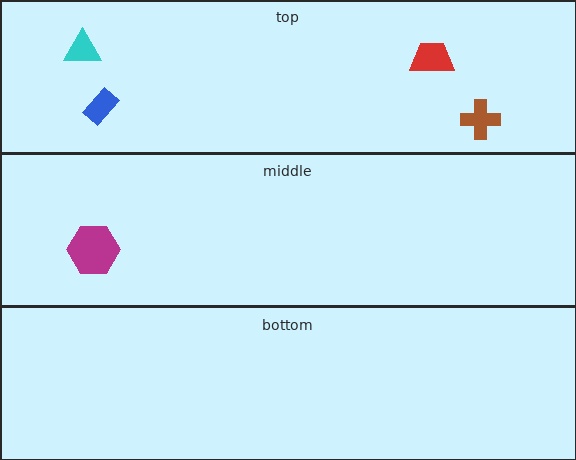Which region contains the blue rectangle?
The top region.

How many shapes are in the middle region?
1.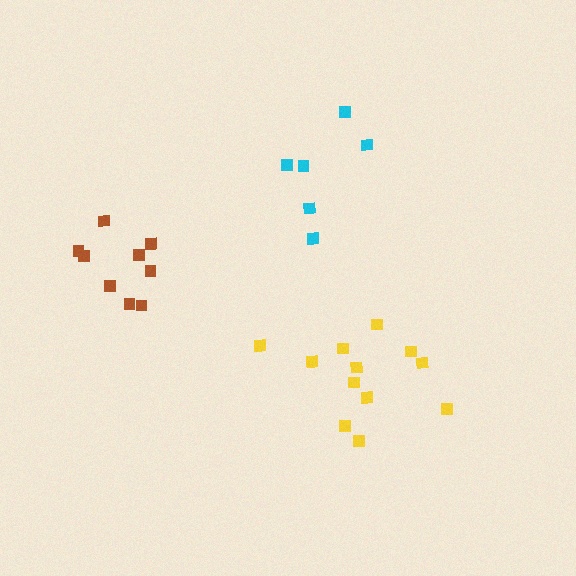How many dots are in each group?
Group 1: 12 dots, Group 2: 9 dots, Group 3: 6 dots (27 total).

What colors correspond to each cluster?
The clusters are colored: yellow, brown, cyan.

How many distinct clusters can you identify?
There are 3 distinct clusters.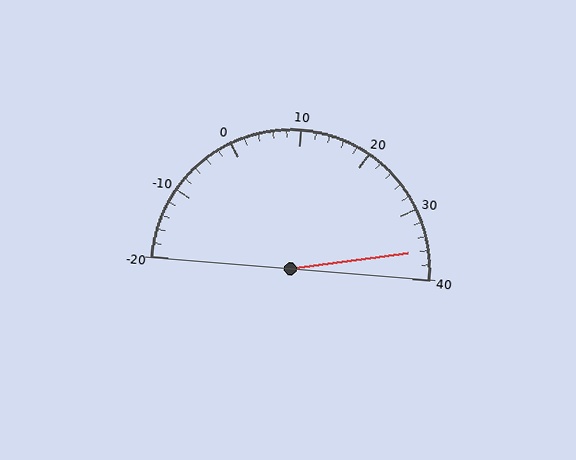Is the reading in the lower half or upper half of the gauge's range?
The reading is in the upper half of the range (-20 to 40).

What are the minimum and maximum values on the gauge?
The gauge ranges from -20 to 40.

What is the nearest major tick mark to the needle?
The nearest major tick mark is 40.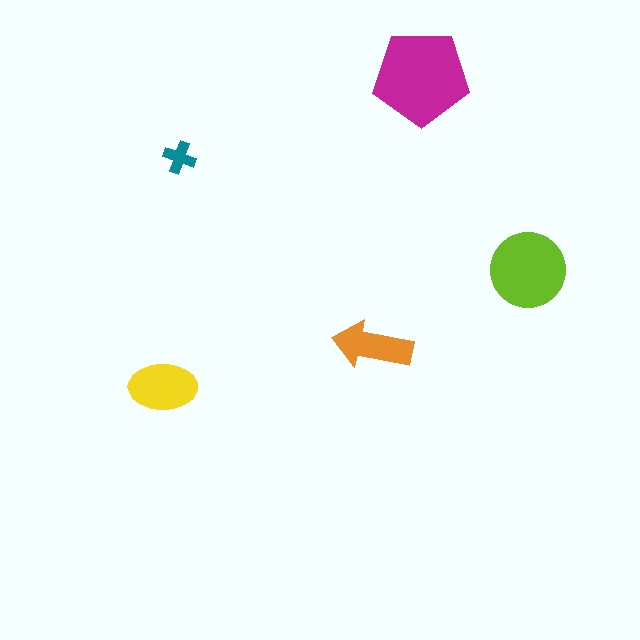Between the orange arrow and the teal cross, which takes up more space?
The orange arrow.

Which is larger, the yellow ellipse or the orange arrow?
The yellow ellipse.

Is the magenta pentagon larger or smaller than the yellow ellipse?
Larger.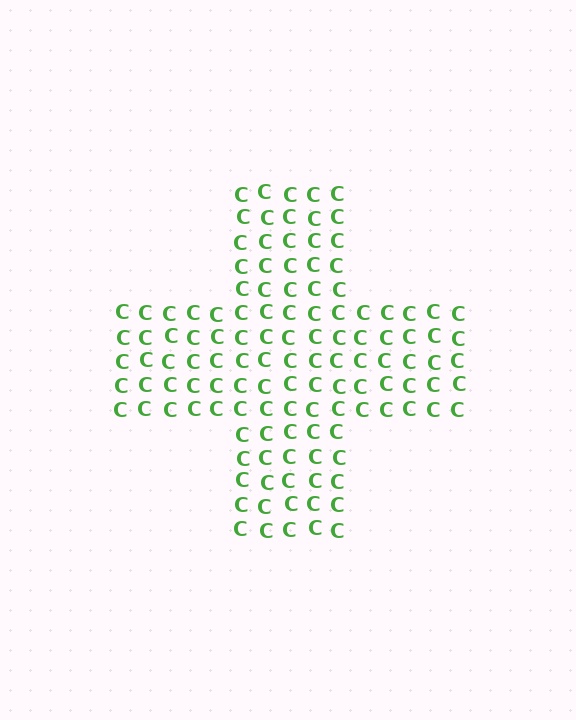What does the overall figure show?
The overall figure shows a cross.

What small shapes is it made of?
It is made of small letter C's.